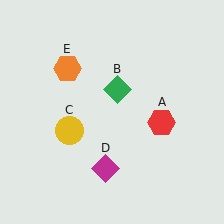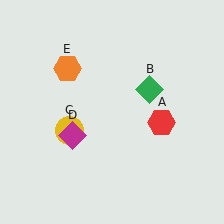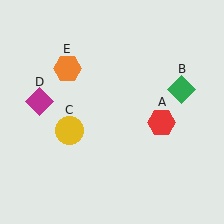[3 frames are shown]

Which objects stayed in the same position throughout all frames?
Red hexagon (object A) and yellow circle (object C) and orange hexagon (object E) remained stationary.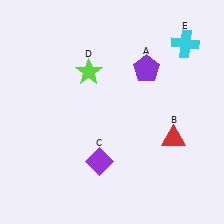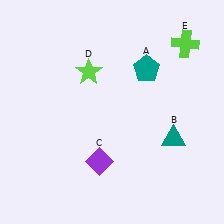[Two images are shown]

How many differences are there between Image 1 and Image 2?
There are 3 differences between the two images.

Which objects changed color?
A changed from purple to teal. B changed from red to teal. E changed from cyan to lime.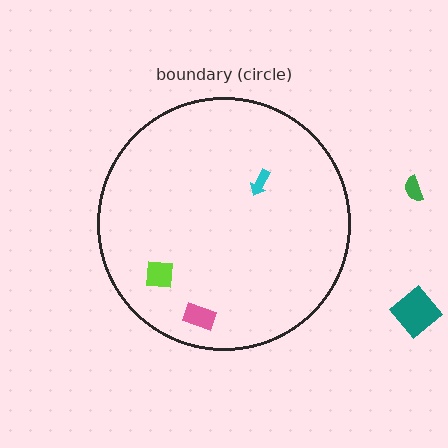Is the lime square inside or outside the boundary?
Inside.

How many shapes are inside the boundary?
3 inside, 2 outside.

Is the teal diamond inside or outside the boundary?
Outside.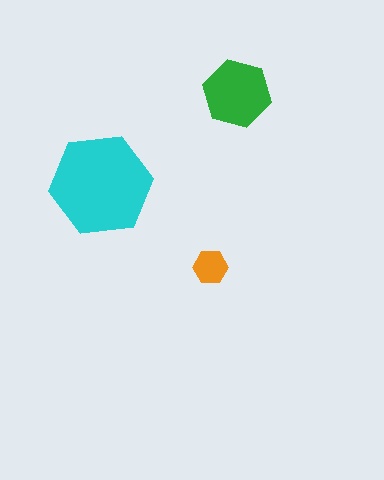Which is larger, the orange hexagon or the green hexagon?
The green one.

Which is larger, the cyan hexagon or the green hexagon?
The cyan one.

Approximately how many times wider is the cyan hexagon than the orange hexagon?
About 3 times wider.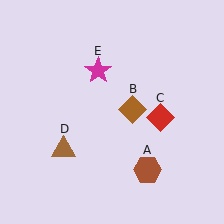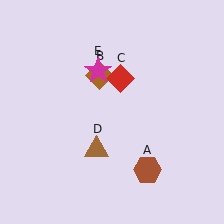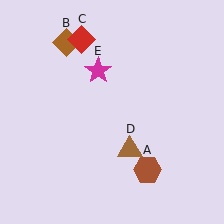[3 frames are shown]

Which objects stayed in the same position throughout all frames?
Brown hexagon (object A) and magenta star (object E) remained stationary.